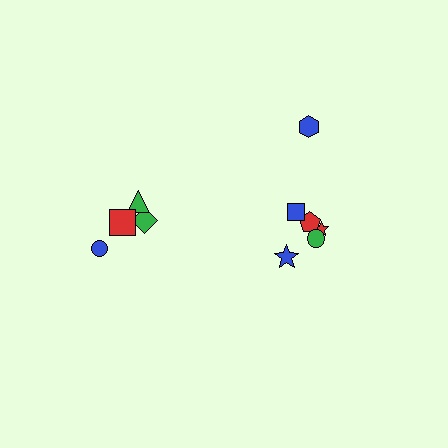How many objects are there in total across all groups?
There are 10 objects.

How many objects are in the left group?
There are 4 objects.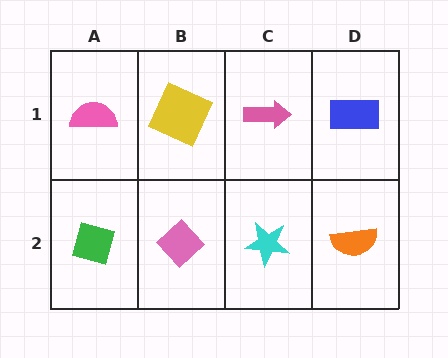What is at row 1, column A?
A pink semicircle.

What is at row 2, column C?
A cyan star.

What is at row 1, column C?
A pink arrow.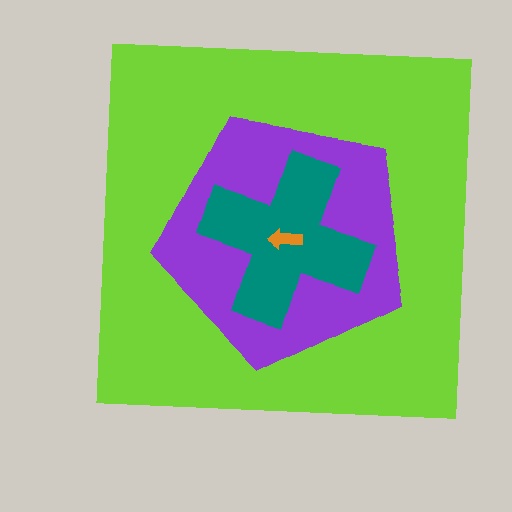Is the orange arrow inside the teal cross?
Yes.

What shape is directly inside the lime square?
The purple pentagon.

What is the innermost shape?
The orange arrow.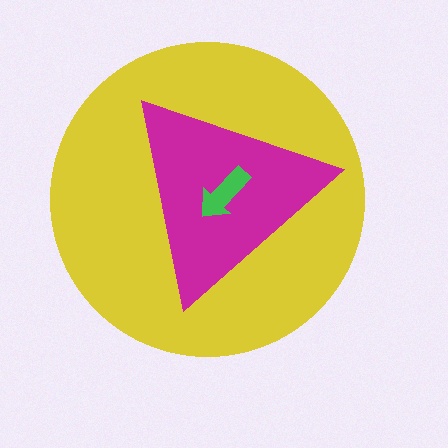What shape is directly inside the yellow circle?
The magenta triangle.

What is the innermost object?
The green arrow.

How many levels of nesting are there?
3.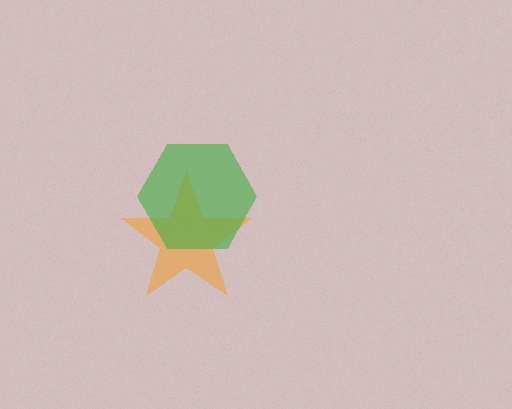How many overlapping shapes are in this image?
There are 2 overlapping shapes in the image.